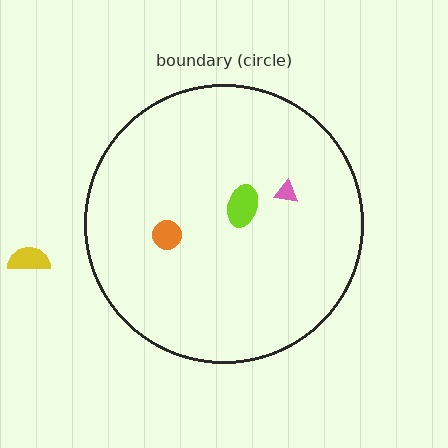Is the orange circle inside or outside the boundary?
Inside.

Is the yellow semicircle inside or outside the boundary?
Outside.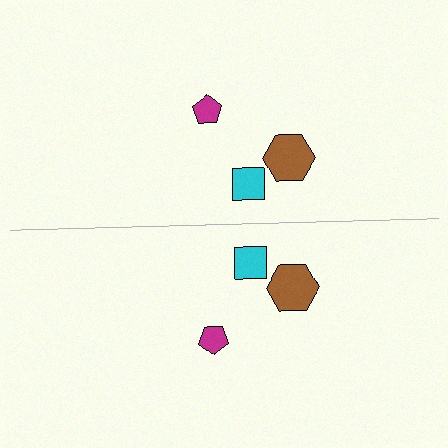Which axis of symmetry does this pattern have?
The pattern has a horizontal axis of symmetry running through the center of the image.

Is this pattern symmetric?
Yes, this pattern has bilateral (reflection) symmetry.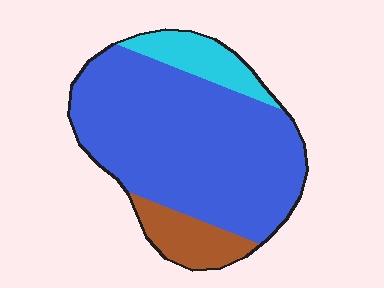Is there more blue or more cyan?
Blue.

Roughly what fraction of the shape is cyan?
Cyan takes up about one eighth (1/8) of the shape.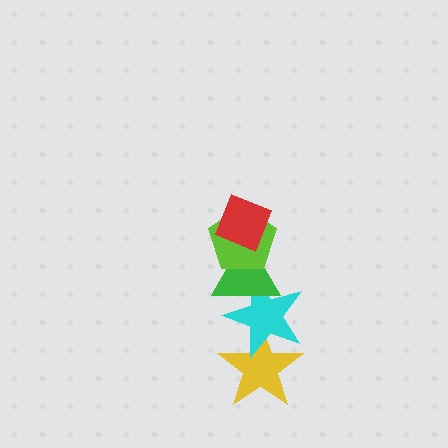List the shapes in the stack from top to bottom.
From top to bottom: the red diamond, the lime pentagon, the green triangle, the cyan star, the yellow star.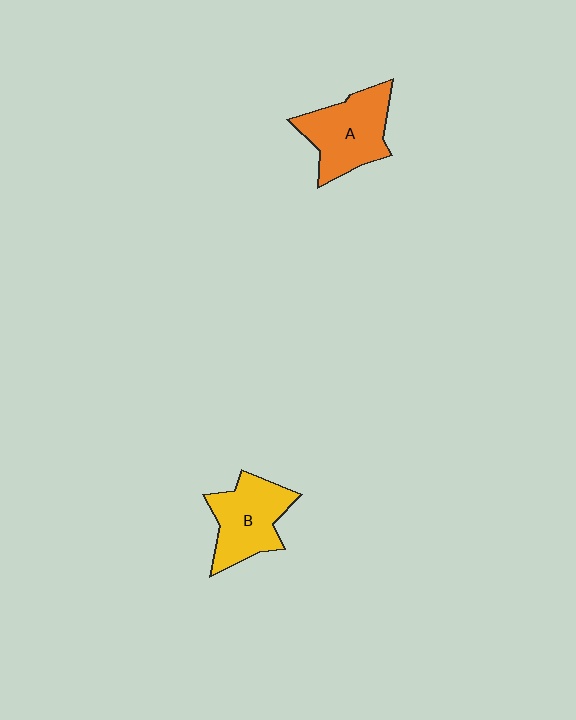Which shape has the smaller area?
Shape B (yellow).